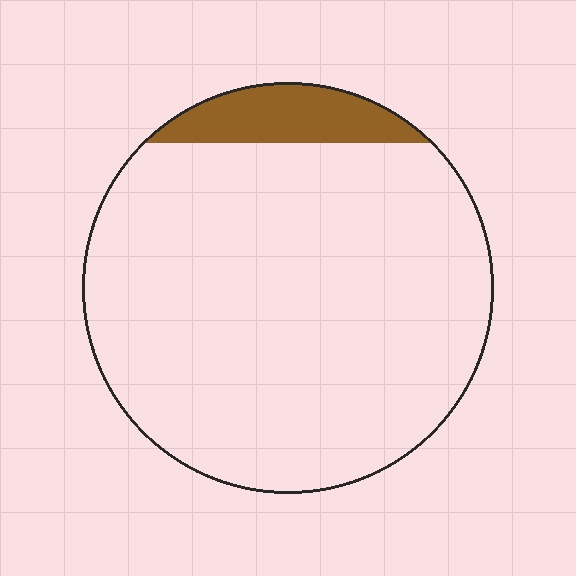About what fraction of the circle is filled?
About one tenth (1/10).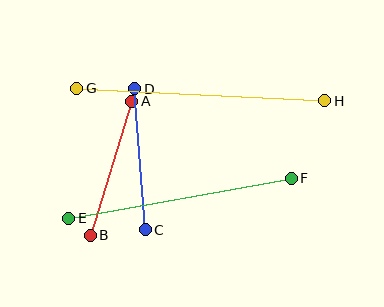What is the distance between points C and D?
The distance is approximately 142 pixels.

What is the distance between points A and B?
The distance is approximately 140 pixels.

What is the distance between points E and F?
The distance is approximately 226 pixels.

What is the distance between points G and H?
The distance is approximately 248 pixels.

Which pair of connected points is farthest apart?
Points G and H are farthest apart.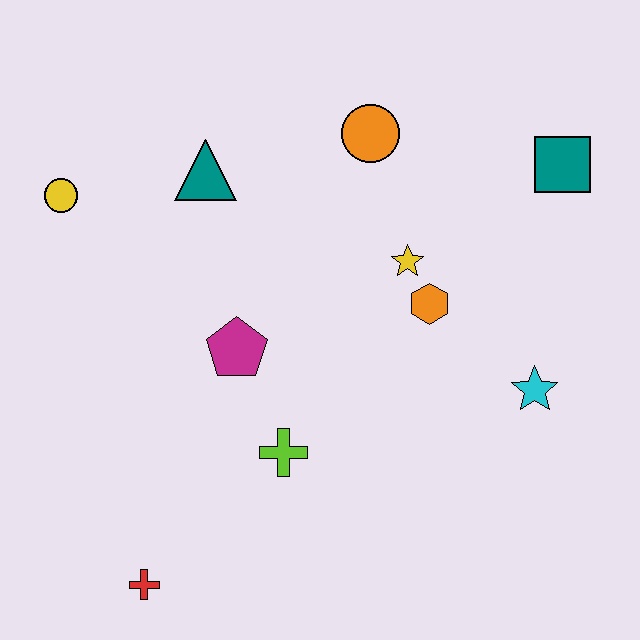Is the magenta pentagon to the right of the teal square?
No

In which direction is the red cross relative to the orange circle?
The red cross is below the orange circle.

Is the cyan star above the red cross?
Yes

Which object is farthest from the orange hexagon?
The red cross is farthest from the orange hexagon.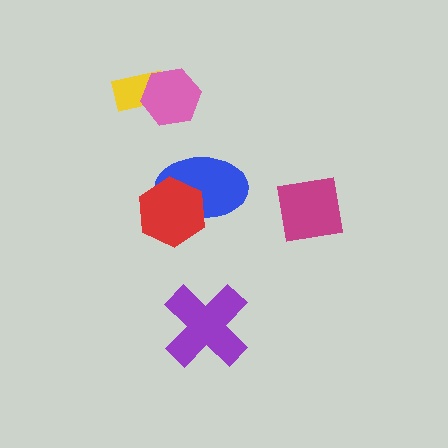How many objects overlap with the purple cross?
0 objects overlap with the purple cross.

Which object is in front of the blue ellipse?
The red hexagon is in front of the blue ellipse.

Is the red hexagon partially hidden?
No, no other shape covers it.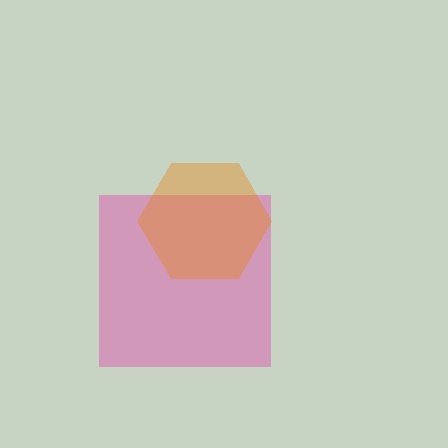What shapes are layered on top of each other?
The layered shapes are: a pink square, an orange hexagon.